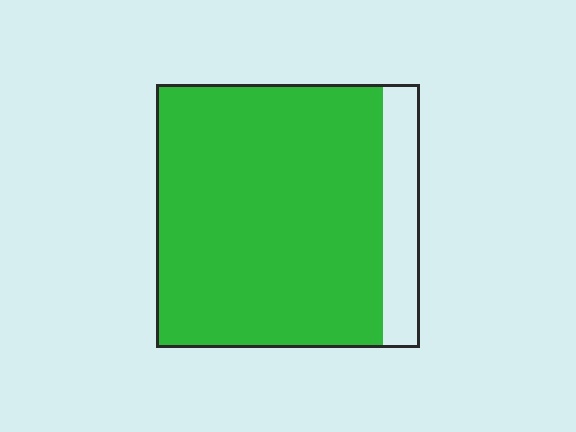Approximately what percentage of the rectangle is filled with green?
Approximately 85%.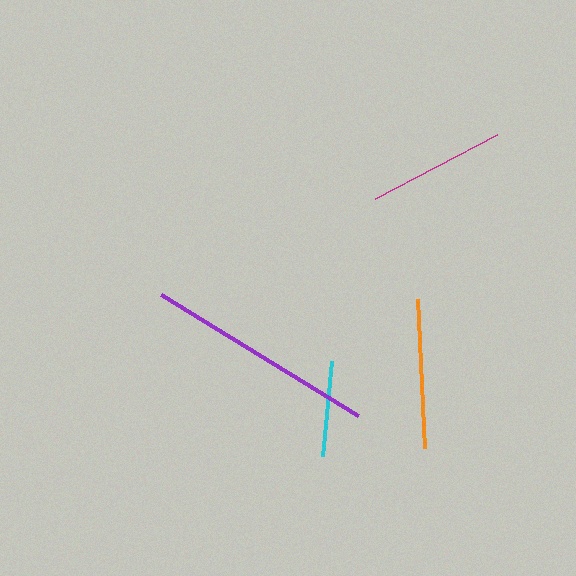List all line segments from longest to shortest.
From longest to shortest: purple, orange, magenta, cyan.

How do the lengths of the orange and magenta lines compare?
The orange and magenta lines are approximately the same length.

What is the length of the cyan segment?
The cyan segment is approximately 96 pixels long.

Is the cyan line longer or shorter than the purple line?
The purple line is longer than the cyan line.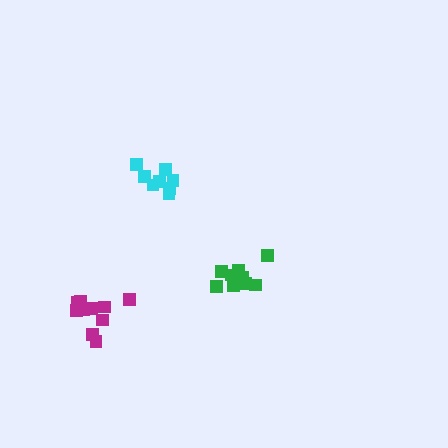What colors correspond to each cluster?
The clusters are colored: cyan, green, magenta.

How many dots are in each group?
Group 1: 8 dots, Group 2: 9 dots, Group 3: 10 dots (27 total).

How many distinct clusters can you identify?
There are 3 distinct clusters.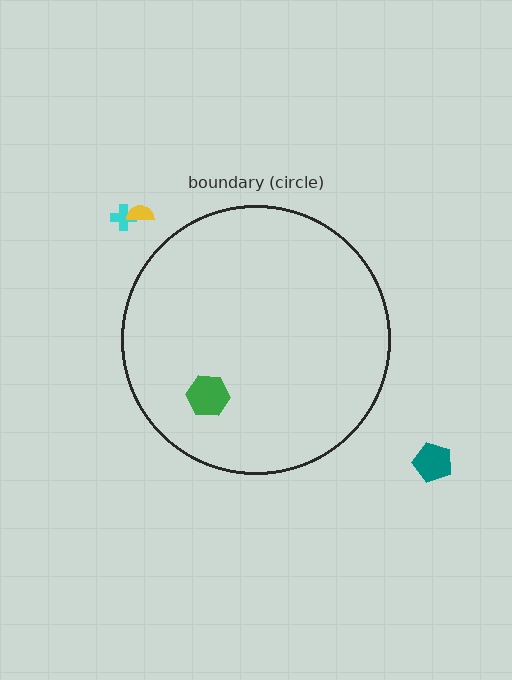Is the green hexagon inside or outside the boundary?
Inside.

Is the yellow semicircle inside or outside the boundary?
Outside.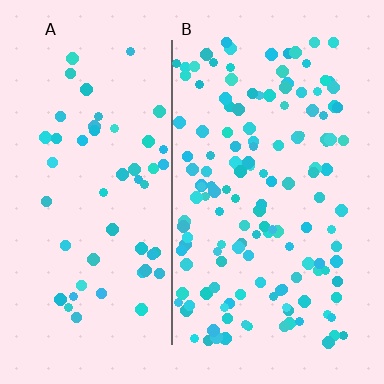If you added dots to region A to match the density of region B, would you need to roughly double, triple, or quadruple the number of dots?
Approximately triple.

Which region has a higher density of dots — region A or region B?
B (the right).